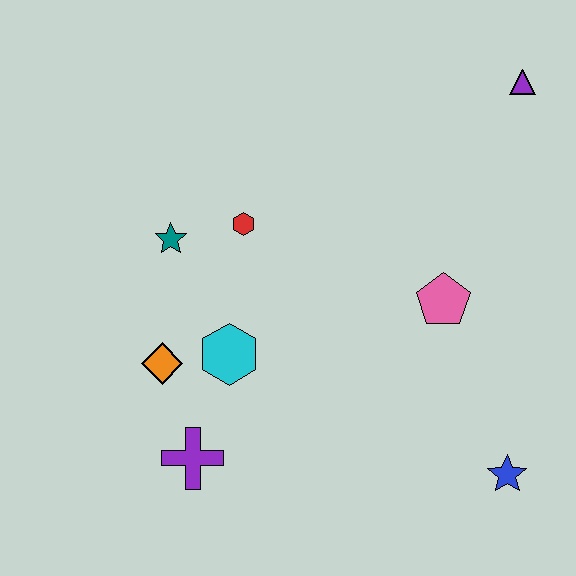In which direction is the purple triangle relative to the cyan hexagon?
The purple triangle is to the right of the cyan hexagon.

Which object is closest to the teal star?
The red hexagon is closest to the teal star.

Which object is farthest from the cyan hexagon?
The purple triangle is farthest from the cyan hexagon.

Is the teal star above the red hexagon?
No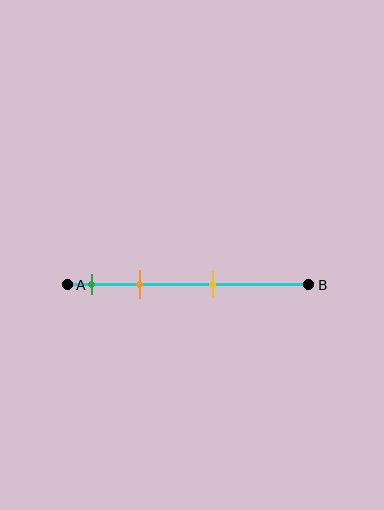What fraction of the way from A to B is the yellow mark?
The yellow mark is approximately 60% (0.6) of the way from A to B.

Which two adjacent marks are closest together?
The green and orange marks are the closest adjacent pair.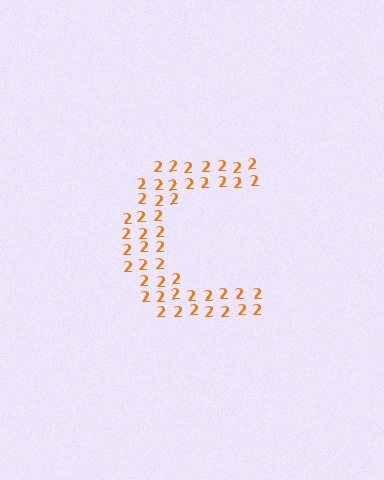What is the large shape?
The large shape is the letter C.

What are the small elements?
The small elements are digit 2's.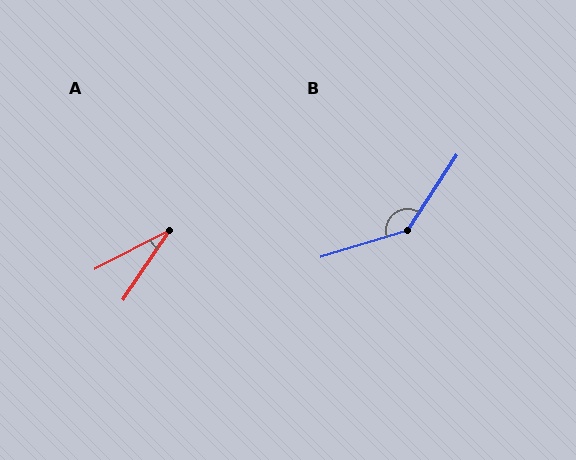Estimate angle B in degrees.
Approximately 140 degrees.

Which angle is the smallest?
A, at approximately 29 degrees.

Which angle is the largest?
B, at approximately 140 degrees.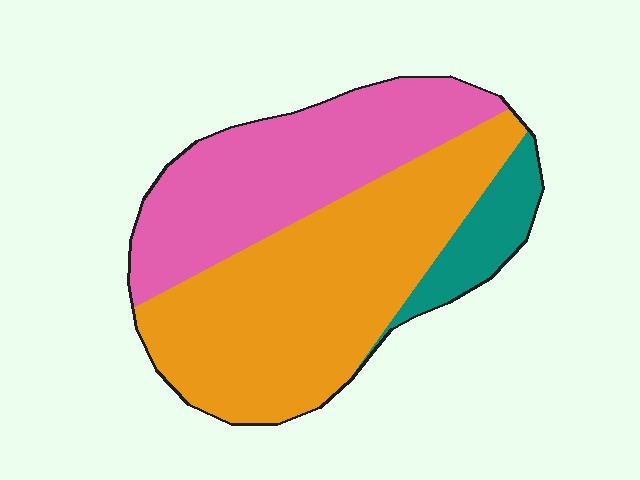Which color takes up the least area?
Teal, at roughly 10%.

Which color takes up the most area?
Orange, at roughly 55%.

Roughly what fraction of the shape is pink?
Pink covers 37% of the shape.